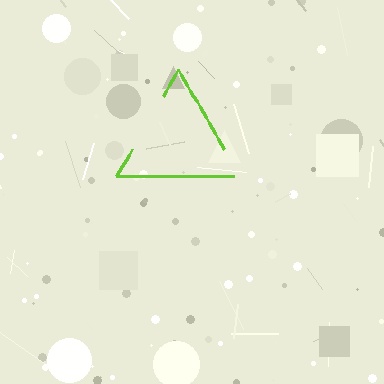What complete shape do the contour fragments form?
The contour fragments form a triangle.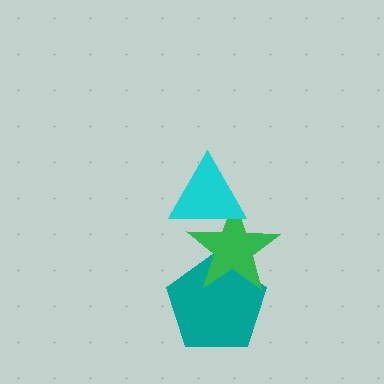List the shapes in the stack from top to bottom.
From top to bottom: the cyan triangle, the green star, the teal pentagon.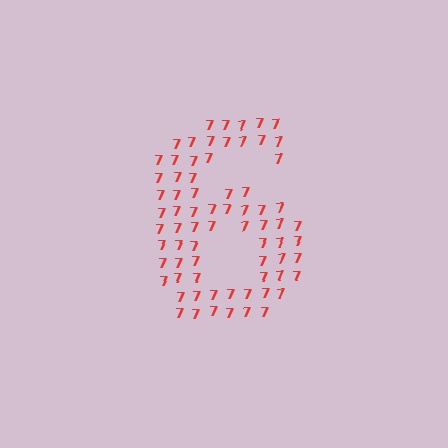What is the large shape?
The large shape is the digit 6.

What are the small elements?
The small elements are digit 7's.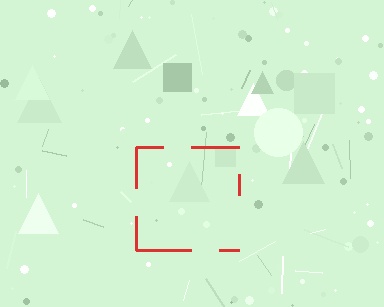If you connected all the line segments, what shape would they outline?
They would outline a square.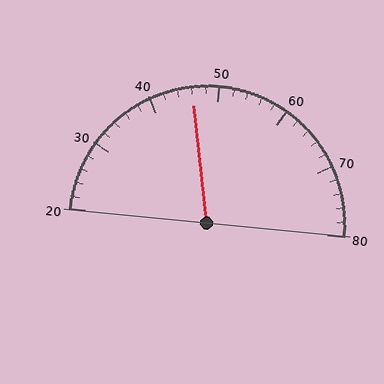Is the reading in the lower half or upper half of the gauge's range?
The reading is in the lower half of the range (20 to 80).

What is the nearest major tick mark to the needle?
The nearest major tick mark is 50.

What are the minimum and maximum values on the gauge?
The gauge ranges from 20 to 80.